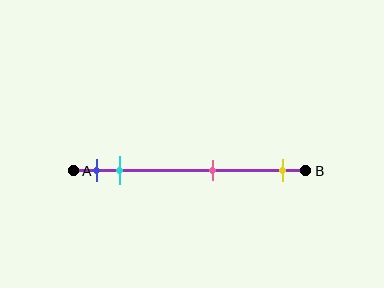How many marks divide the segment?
There are 4 marks dividing the segment.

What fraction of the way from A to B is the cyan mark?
The cyan mark is approximately 20% (0.2) of the way from A to B.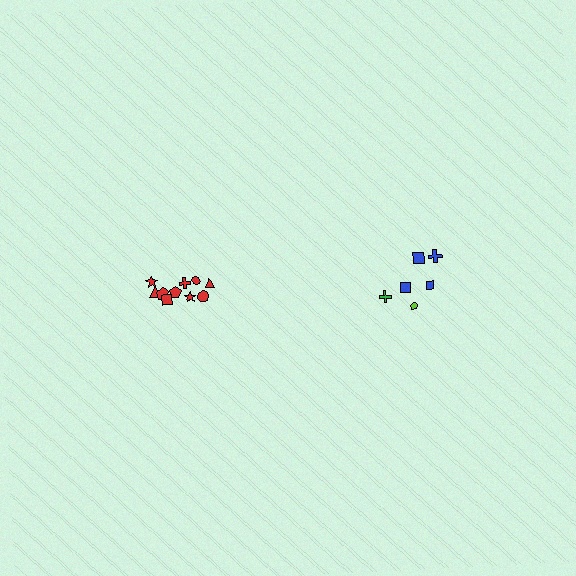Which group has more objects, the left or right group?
The left group.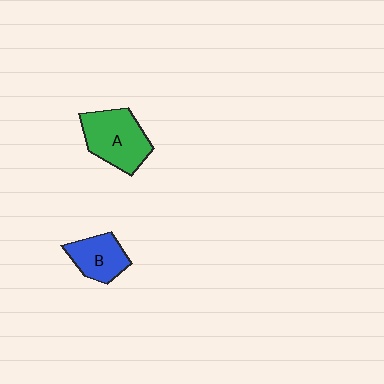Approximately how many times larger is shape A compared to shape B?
Approximately 1.5 times.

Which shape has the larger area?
Shape A (green).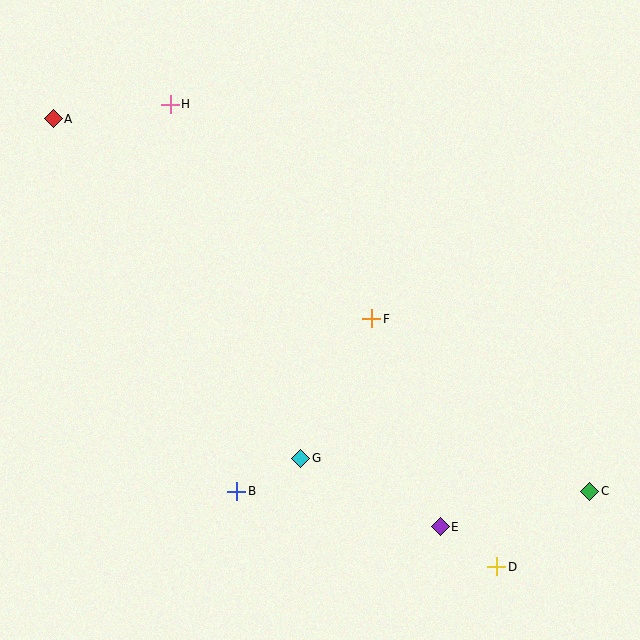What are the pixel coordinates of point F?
Point F is at (372, 319).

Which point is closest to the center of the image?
Point F at (372, 319) is closest to the center.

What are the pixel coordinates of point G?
Point G is at (301, 458).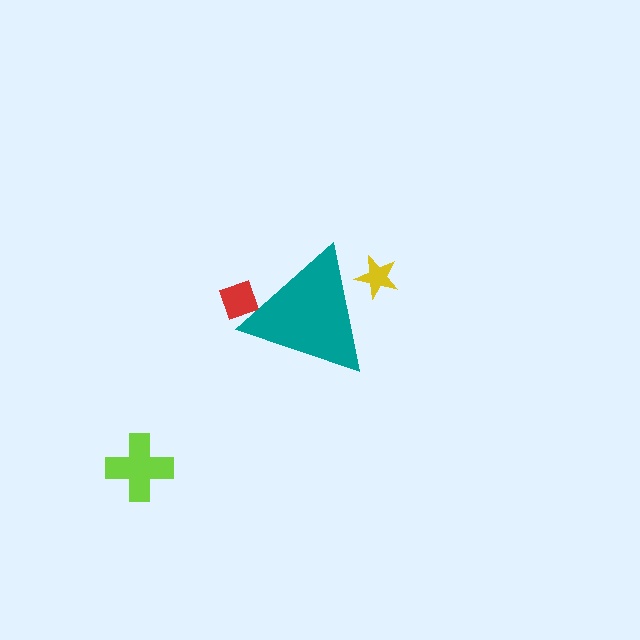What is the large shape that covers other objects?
A teal triangle.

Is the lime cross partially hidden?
No, the lime cross is fully visible.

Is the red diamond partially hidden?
Yes, the red diamond is partially hidden behind the teal triangle.